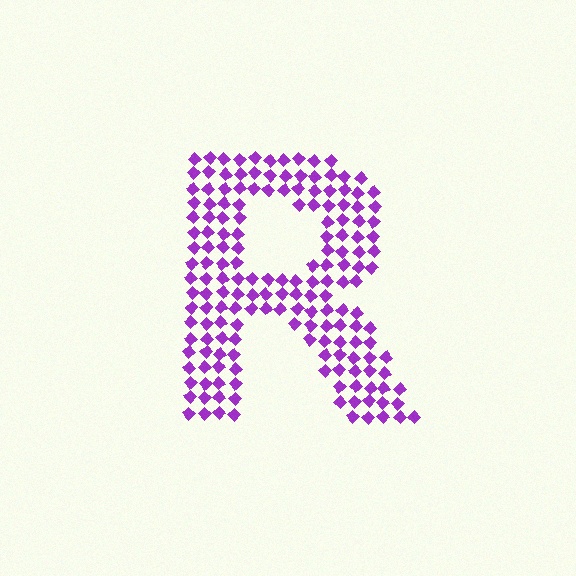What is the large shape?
The large shape is the letter R.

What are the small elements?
The small elements are diamonds.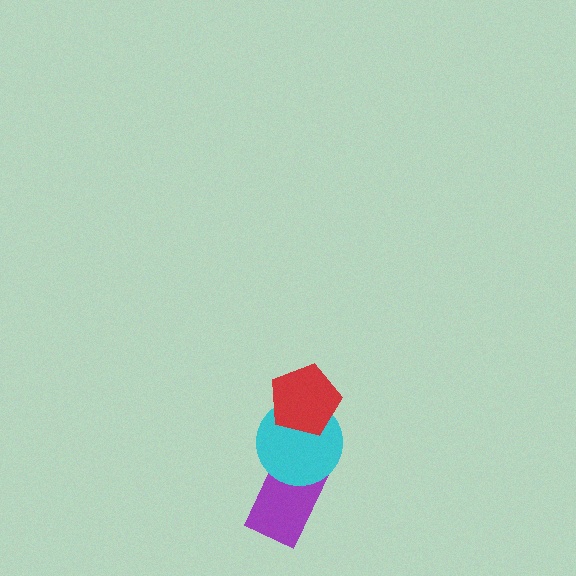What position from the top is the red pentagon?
The red pentagon is 1st from the top.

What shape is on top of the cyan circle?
The red pentagon is on top of the cyan circle.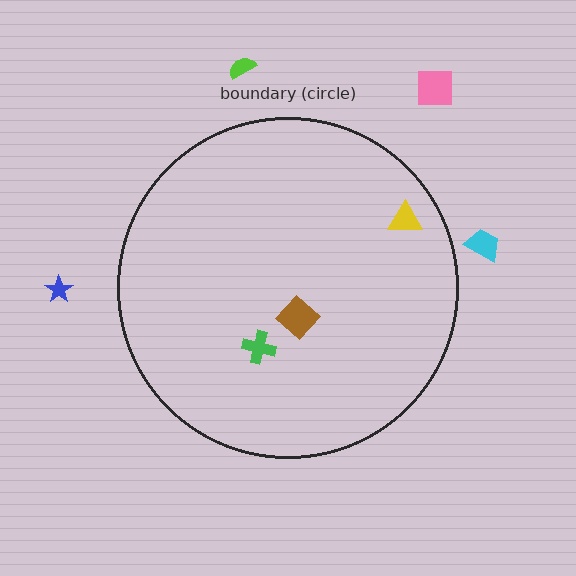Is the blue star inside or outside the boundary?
Outside.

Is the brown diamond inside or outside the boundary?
Inside.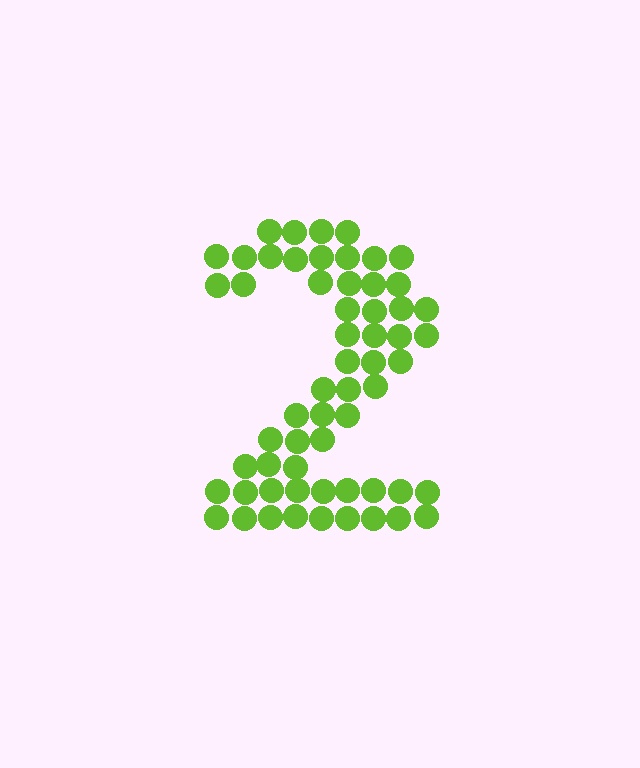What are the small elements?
The small elements are circles.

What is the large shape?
The large shape is the digit 2.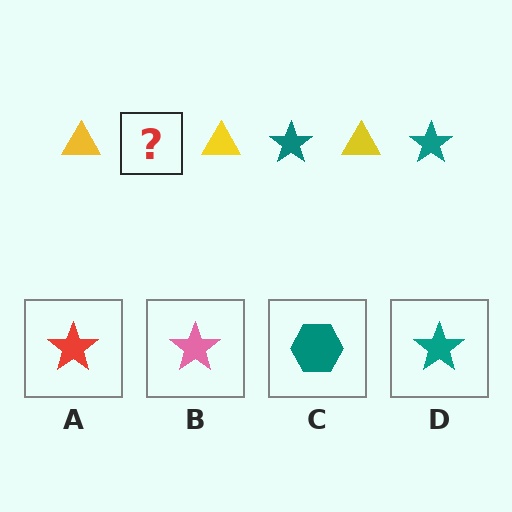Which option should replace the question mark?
Option D.